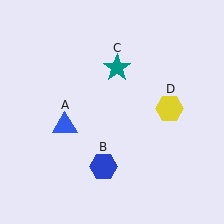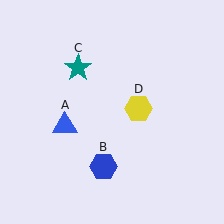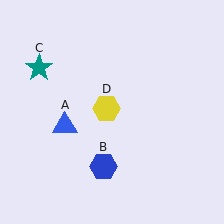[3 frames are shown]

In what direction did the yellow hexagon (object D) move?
The yellow hexagon (object D) moved left.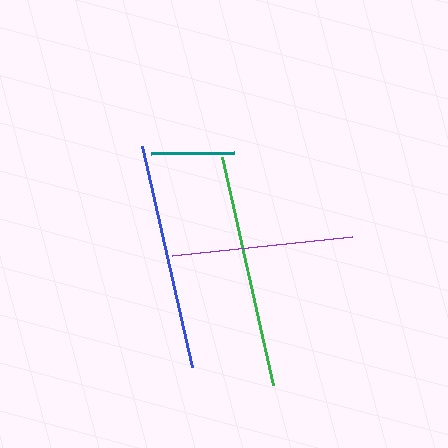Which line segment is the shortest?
The teal line is the shortest at approximately 83 pixels.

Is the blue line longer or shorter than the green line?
The green line is longer than the blue line.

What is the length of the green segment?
The green segment is approximately 234 pixels long.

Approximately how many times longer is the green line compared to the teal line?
The green line is approximately 2.8 times the length of the teal line.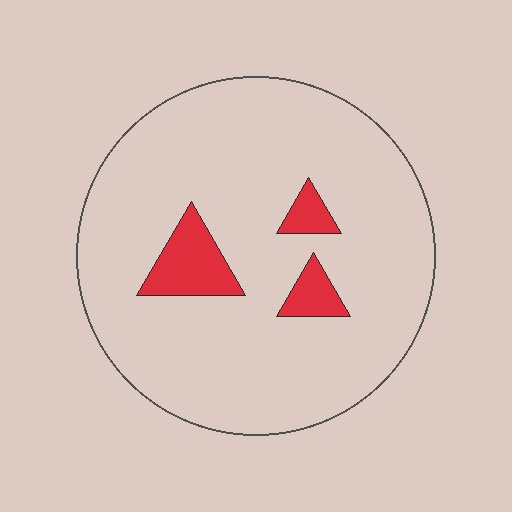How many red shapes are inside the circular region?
3.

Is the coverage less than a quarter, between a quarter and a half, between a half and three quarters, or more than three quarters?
Less than a quarter.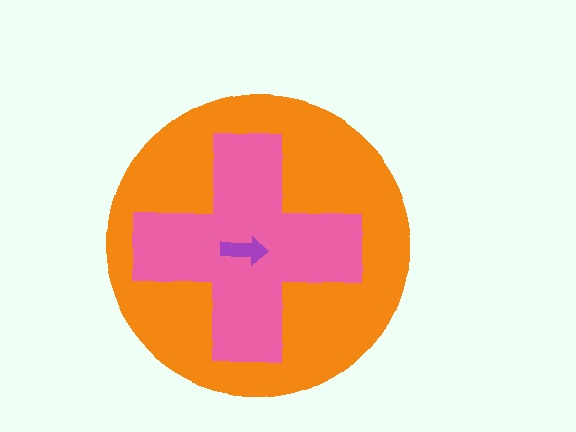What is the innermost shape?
The purple arrow.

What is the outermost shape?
The orange circle.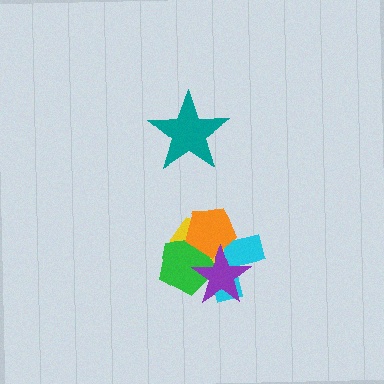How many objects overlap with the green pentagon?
4 objects overlap with the green pentagon.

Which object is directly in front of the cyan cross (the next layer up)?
The yellow pentagon is directly in front of the cyan cross.